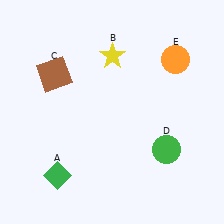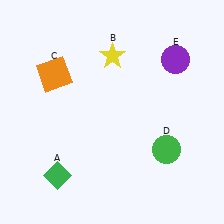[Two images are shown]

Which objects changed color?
C changed from brown to orange. E changed from orange to purple.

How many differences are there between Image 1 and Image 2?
There are 2 differences between the two images.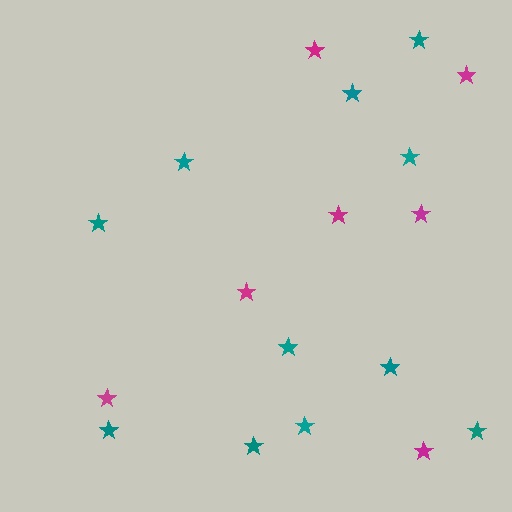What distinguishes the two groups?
There are 2 groups: one group of magenta stars (7) and one group of teal stars (11).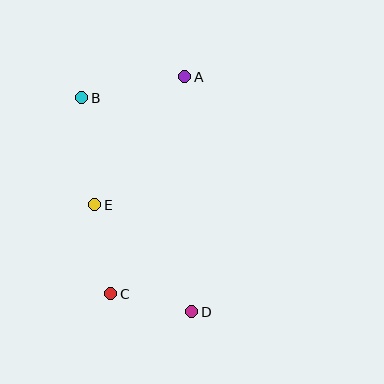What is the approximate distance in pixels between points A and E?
The distance between A and E is approximately 156 pixels.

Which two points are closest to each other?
Points C and D are closest to each other.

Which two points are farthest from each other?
Points B and D are farthest from each other.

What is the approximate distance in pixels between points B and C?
The distance between B and C is approximately 198 pixels.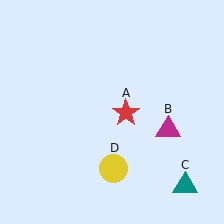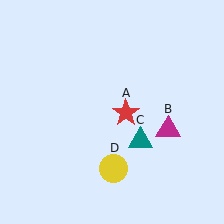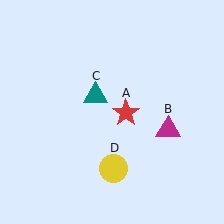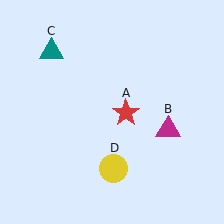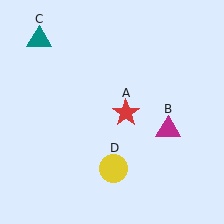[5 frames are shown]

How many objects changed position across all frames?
1 object changed position: teal triangle (object C).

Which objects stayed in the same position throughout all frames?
Red star (object A) and magenta triangle (object B) and yellow circle (object D) remained stationary.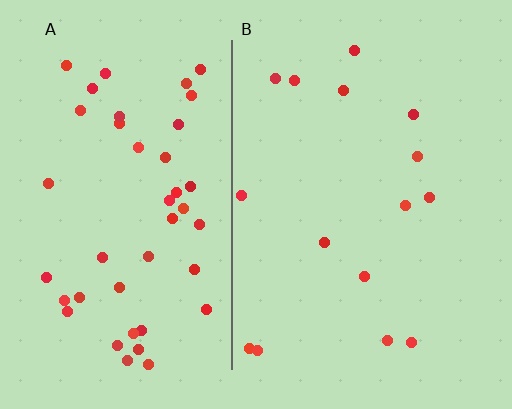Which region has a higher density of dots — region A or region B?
A (the left).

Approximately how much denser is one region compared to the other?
Approximately 2.9× — region A over region B.